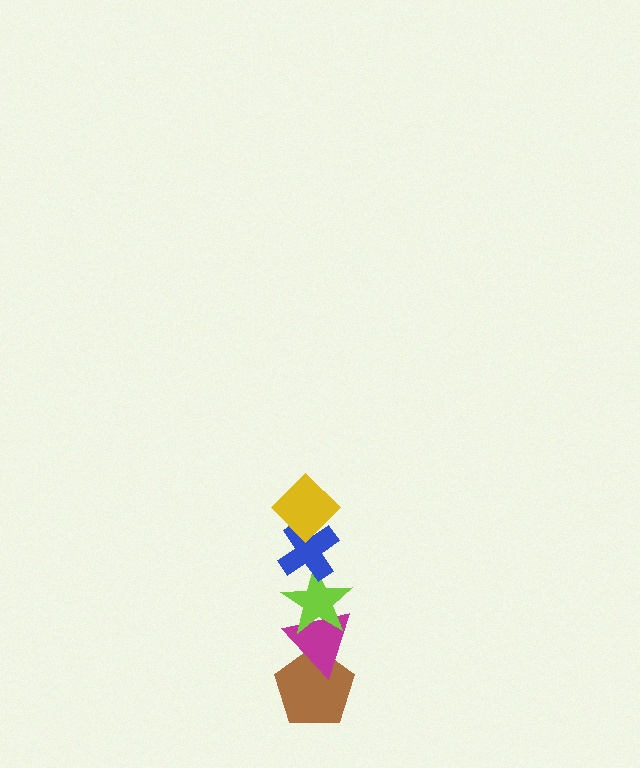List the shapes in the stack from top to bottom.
From top to bottom: the yellow diamond, the blue cross, the lime star, the magenta triangle, the brown pentagon.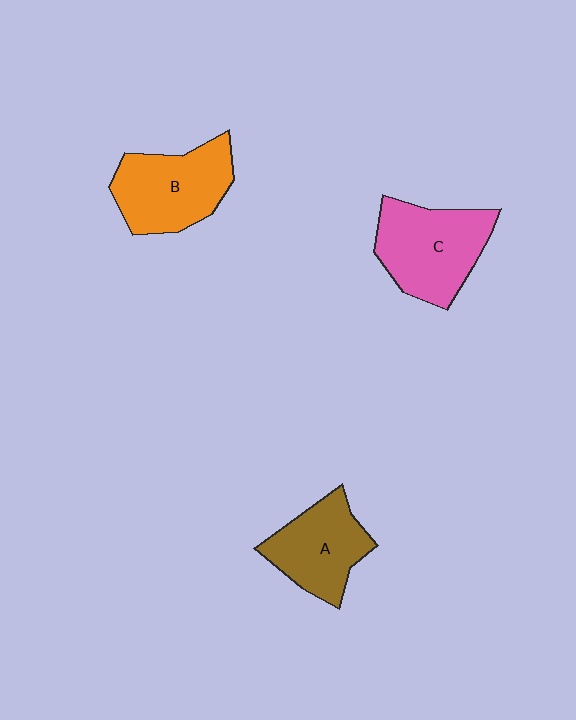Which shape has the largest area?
Shape C (pink).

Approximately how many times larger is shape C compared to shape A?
Approximately 1.2 times.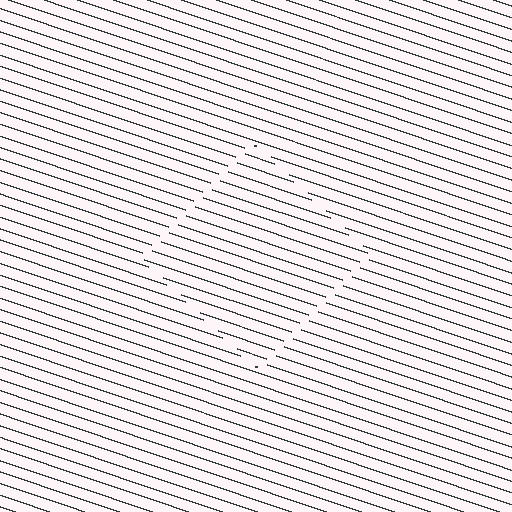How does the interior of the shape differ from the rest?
The interior of the shape contains the same grating, shifted by half a period — the contour is defined by the phase discontinuity where line-ends from the inner and outer gratings abut.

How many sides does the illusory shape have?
4 sides — the line-ends trace a square.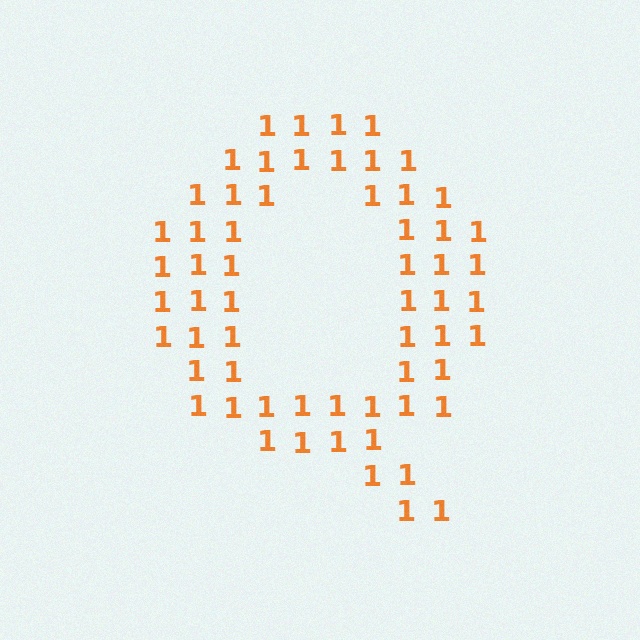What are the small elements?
The small elements are digit 1's.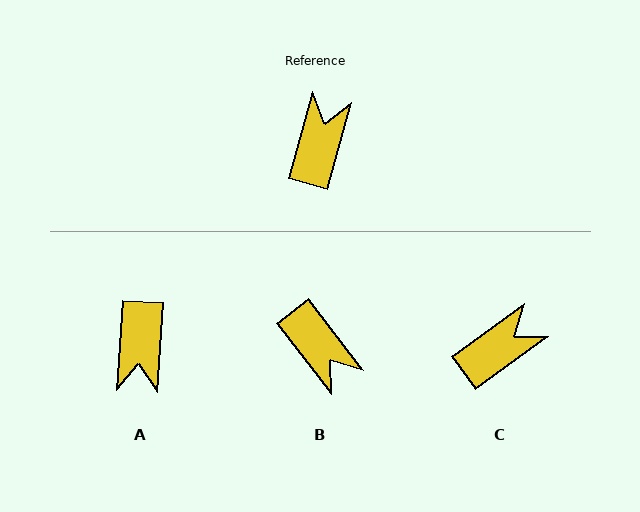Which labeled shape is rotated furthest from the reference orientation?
A, about 168 degrees away.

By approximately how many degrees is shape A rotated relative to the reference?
Approximately 168 degrees clockwise.